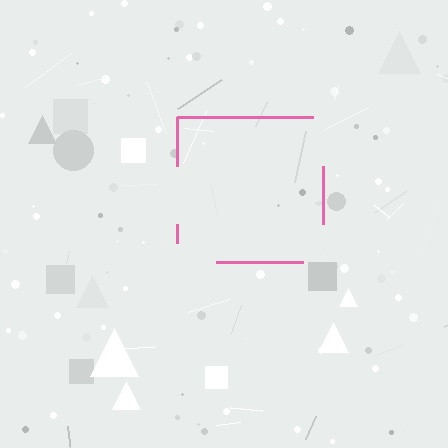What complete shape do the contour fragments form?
The contour fragments form a square.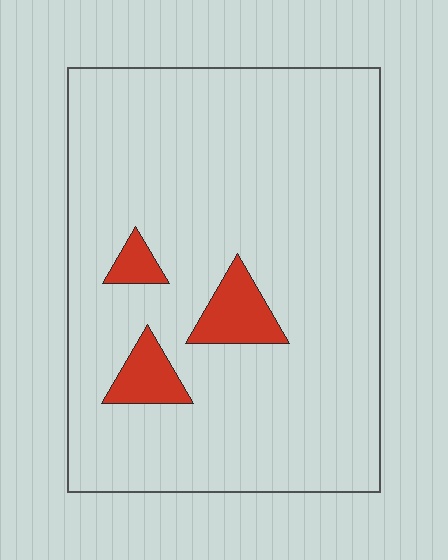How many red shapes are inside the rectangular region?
3.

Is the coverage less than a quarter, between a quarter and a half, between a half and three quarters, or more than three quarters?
Less than a quarter.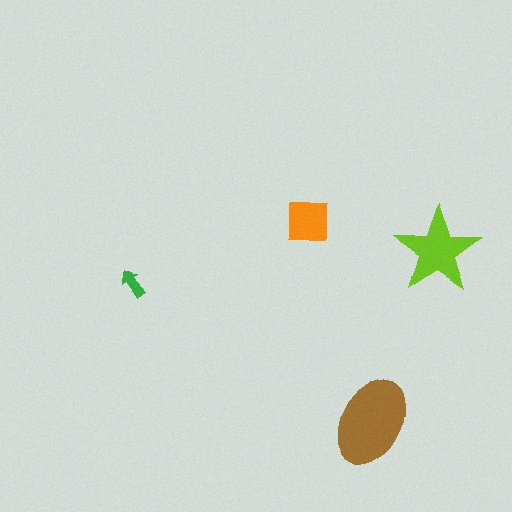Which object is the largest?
The brown ellipse.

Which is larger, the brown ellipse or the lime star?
The brown ellipse.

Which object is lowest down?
The brown ellipse is bottommost.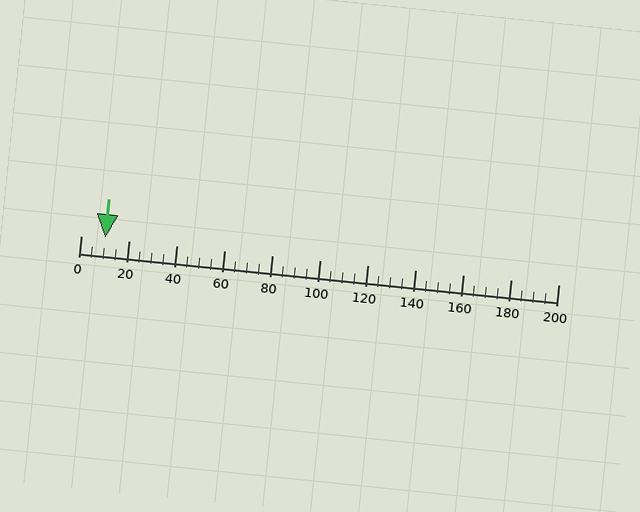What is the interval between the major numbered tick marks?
The major tick marks are spaced 20 units apart.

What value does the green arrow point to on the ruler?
The green arrow points to approximately 10.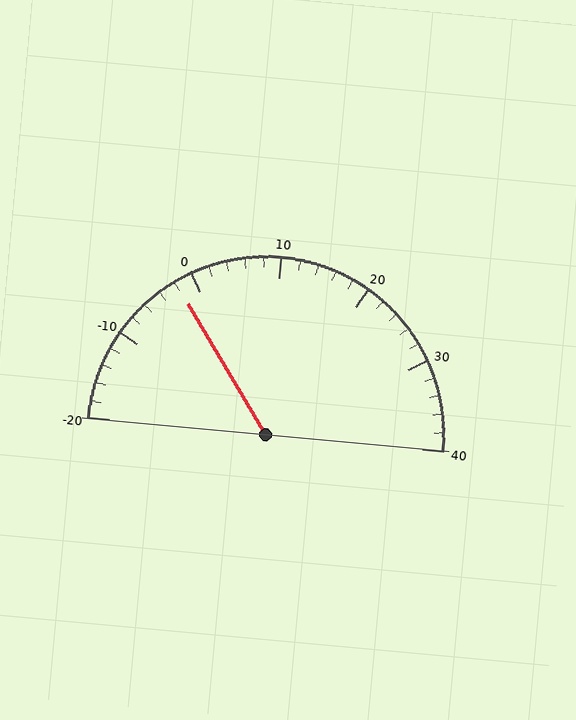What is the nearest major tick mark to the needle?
The nearest major tick mark is 0.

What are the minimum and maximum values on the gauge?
The gauge ranges from -20 to 40.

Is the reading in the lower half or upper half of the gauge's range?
The reading is in the lower half of the range (-20 to 40).